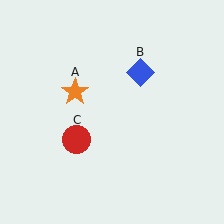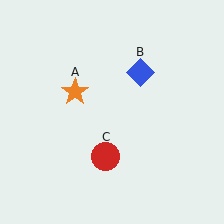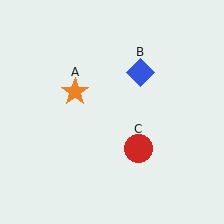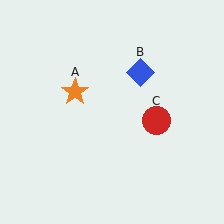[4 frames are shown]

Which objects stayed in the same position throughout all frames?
Orange star (object A) and blue diamond (object B) remained stationary.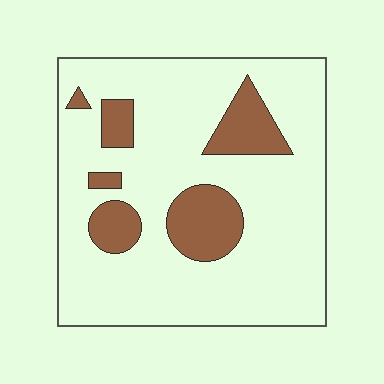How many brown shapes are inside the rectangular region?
6.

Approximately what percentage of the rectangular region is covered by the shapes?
Approximately 20%.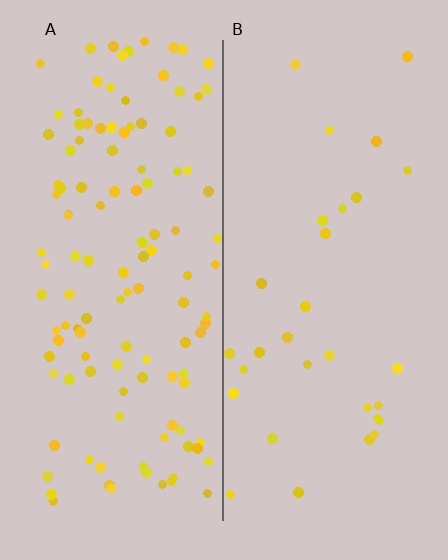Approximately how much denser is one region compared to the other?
Approximately 3.9× — region A over region B.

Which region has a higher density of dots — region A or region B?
A (the left).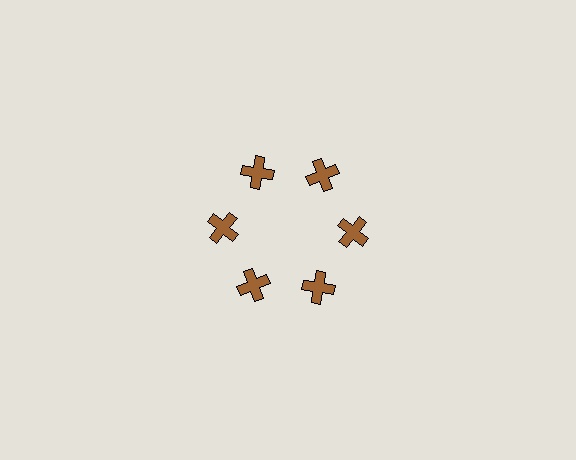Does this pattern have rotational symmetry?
Yes, this pattern has 6-fold rotational symmetry. It looks the same after rotating 60 degrees around the center.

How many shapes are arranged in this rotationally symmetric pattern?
There are 6 shapes, arranged in 6 groups of 1.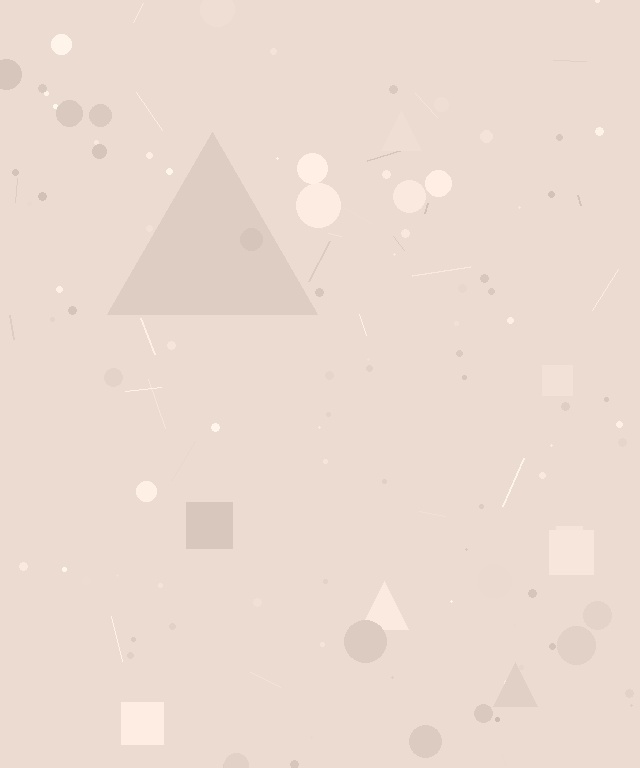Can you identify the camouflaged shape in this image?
The camouflaged shape is a triangle.